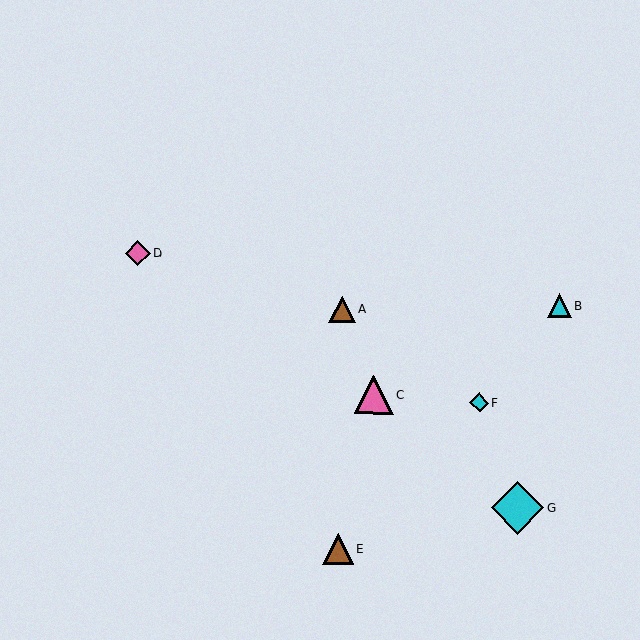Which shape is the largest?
The cyan diamond (labeled G) is the largest.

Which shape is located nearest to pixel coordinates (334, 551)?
The brown triangle (labeled E) at (338, 549) is nearest to that location.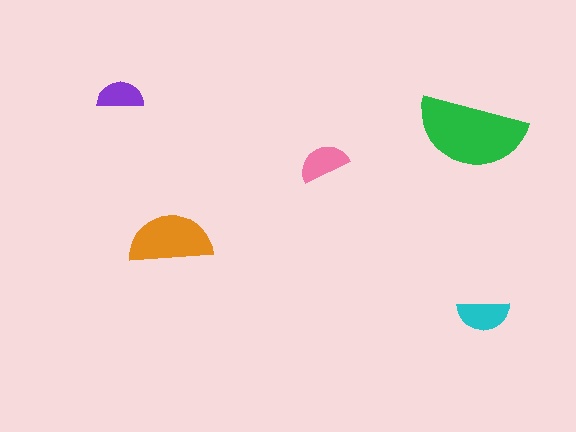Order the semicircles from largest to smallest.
the green one, the orange one, the cyan one, the pink one, the purple one.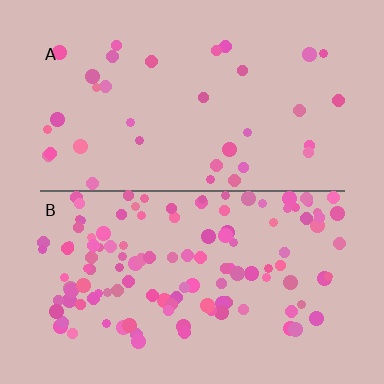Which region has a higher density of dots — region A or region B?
B (the bottom).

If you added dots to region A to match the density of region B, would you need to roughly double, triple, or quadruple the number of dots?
Approximately triple.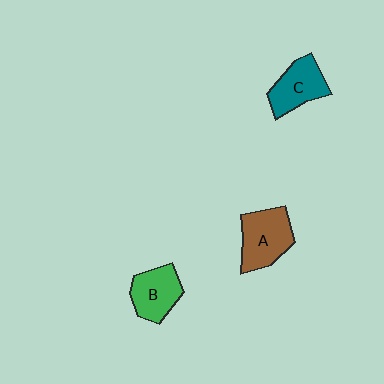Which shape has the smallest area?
Shape B (green).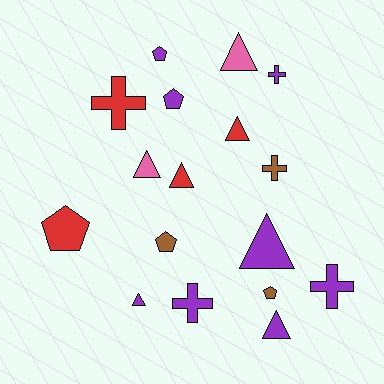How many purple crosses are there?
There are 3 purple crosses.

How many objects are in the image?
There are 17 objects.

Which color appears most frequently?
Purple, with 8 objects.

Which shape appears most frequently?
Triangle, with 7 objects.